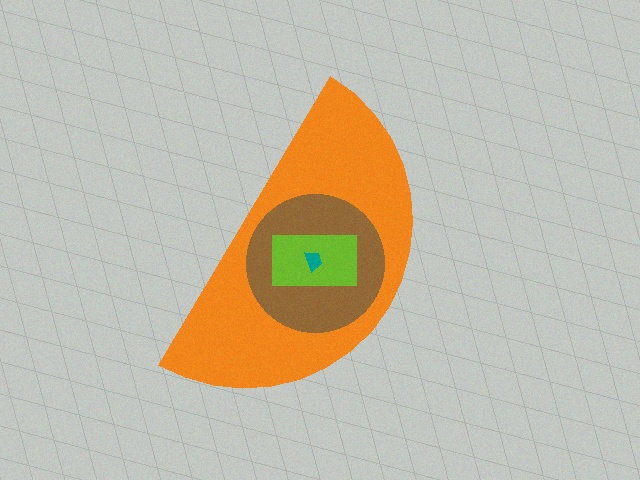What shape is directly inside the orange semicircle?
The brown circle.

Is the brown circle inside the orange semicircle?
Yes.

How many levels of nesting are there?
4.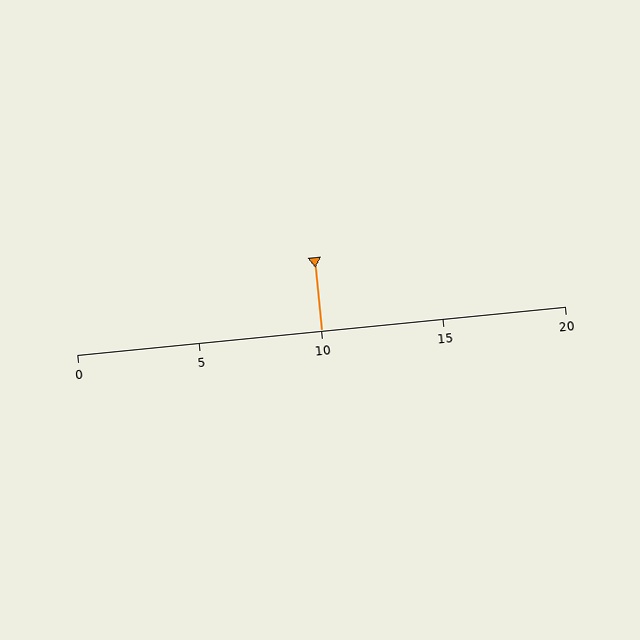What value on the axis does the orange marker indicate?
The marker indicates approximately 10.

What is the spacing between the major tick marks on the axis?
The major ticks are spaced 5 apart.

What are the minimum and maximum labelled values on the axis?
The axis runs from 0 to 20.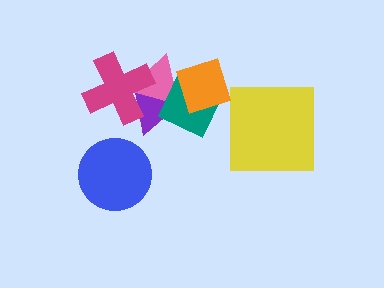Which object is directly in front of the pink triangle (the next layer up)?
The teal diamond is directly in front of the pink triangle.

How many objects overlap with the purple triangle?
4 objects overlap with the purple triangle.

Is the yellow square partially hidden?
No, no other shape covers it.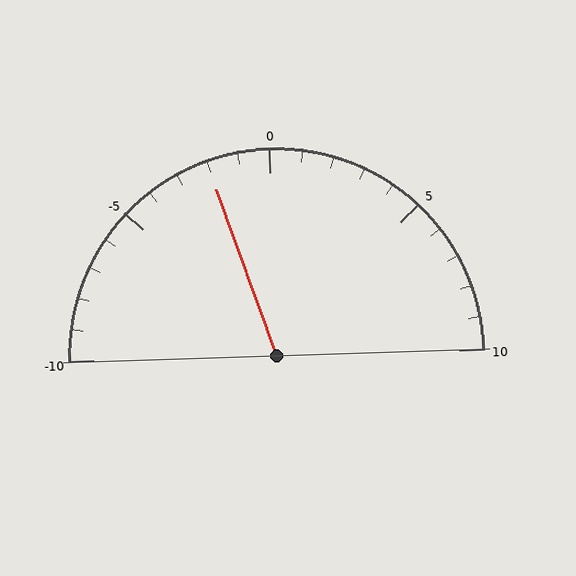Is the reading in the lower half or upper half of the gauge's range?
The reading is in the lower half of the range (-10 to 10).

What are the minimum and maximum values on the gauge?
The gauge ranges from -10 to 10.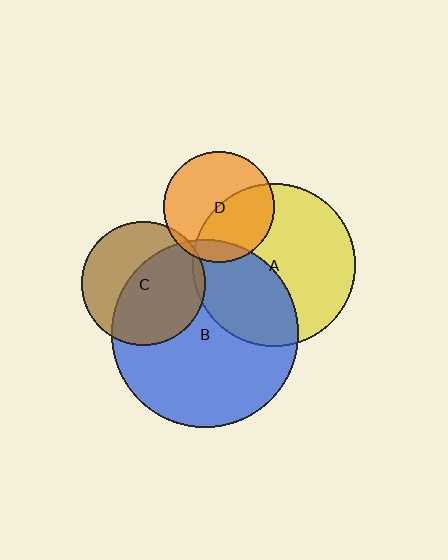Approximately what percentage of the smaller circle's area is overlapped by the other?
Approximately 5%.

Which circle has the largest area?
Circle B (blue).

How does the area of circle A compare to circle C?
Approximately 1.7 times.